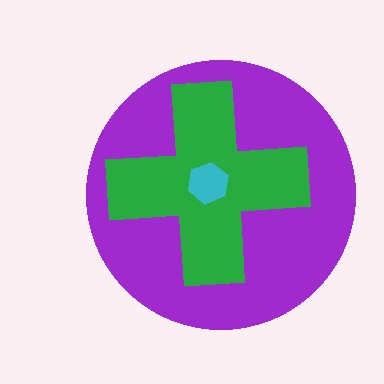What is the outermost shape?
The purple circle.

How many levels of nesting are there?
3.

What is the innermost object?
The cyan hexagon.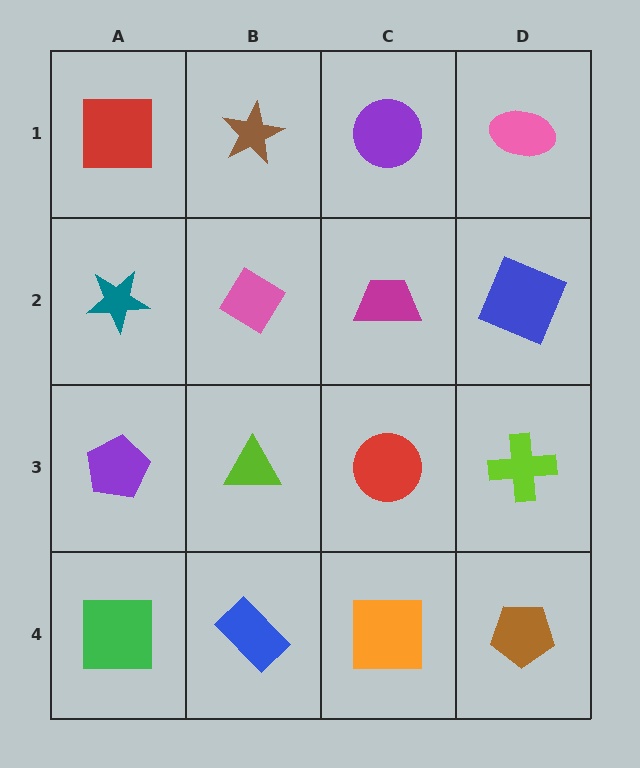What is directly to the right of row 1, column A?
A brown star.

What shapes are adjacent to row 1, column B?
A pink diamond (row 2, column B), a red square (row 1, column A), a purple circle (row 1, column C).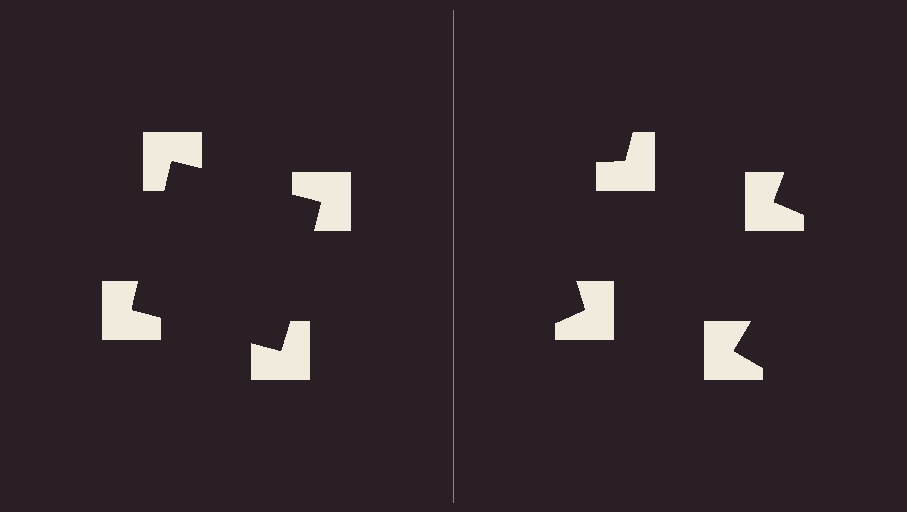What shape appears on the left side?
An illusory square.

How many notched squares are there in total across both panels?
8 — 4 on each side.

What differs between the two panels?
The notched squares are positioned identically on both sides; only the wedge orientations differ. On the left they align to a square; on the right they are misaligned.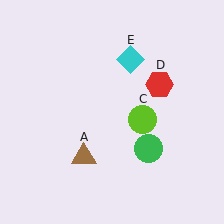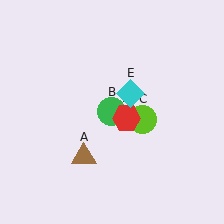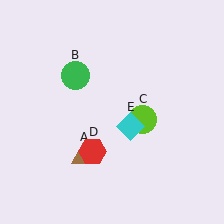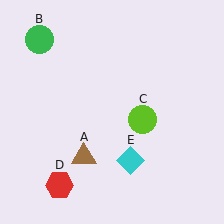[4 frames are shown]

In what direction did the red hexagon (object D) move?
The red hexagon (object D) moved down and to the left.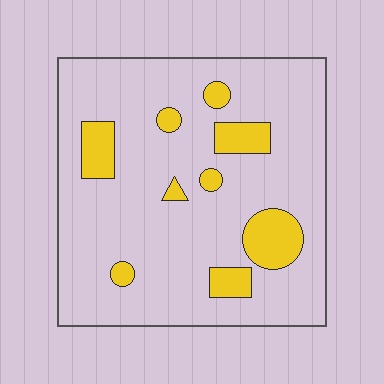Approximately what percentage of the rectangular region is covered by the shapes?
Approximately 15%.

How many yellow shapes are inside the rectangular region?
9.